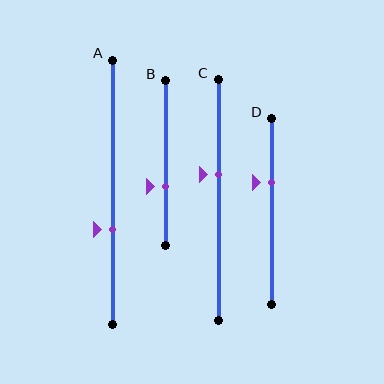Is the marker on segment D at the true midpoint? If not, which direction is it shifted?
No, the marker on segment D is shifted upward by about 16% of the segment length.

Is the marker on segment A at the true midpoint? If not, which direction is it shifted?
No, the marker on segment A is shifted downward by about 14% of the segment length.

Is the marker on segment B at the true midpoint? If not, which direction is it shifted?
No, the marker on segment B is shifted downward by about 14% of the segment length.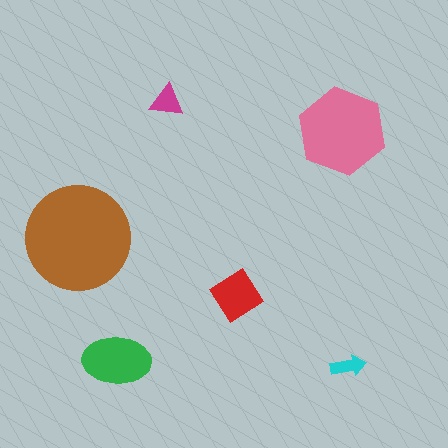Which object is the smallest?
The cyan arrow.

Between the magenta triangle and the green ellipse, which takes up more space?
The green ellipse.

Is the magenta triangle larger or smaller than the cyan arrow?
Larger.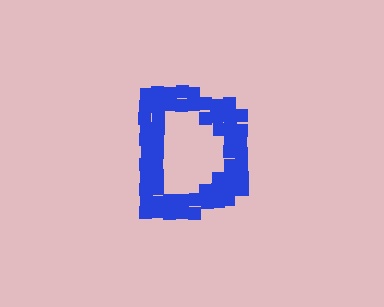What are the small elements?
The small elements are squares.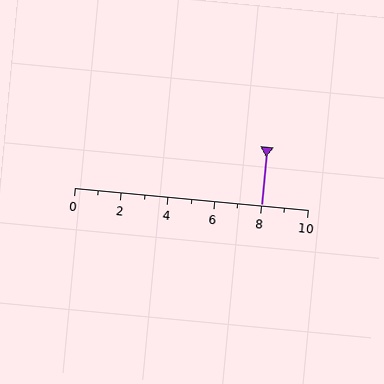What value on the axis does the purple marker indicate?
The marker indicates approximately 8.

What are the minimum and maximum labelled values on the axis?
The axis runs from 0 to 10.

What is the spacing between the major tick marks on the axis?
The major ticks are spaced 2 apart.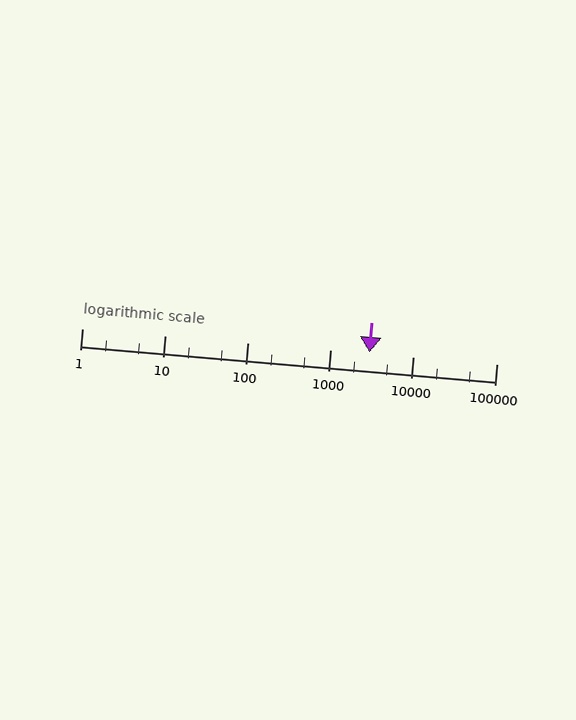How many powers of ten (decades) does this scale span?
The scale spans 5 decades, from 1 to 100000.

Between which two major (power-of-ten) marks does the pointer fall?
The pointer is between 1000 and 10000.